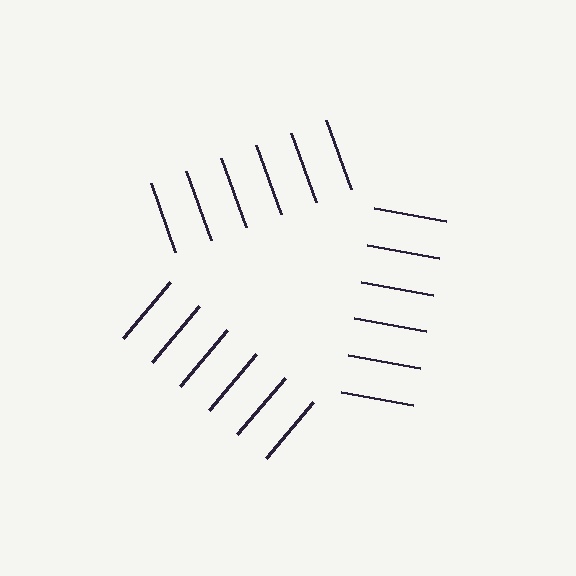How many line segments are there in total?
18 — 6 along each of the 3 edges.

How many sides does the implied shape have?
3 sides — the line-ends trace a triangle.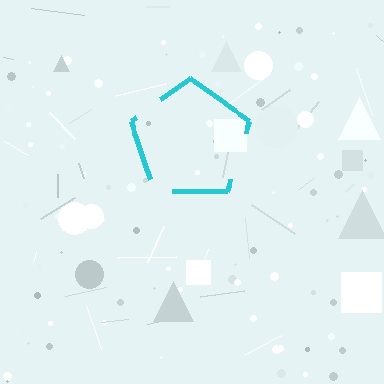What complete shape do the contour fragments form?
The contour fragments form a pentagon.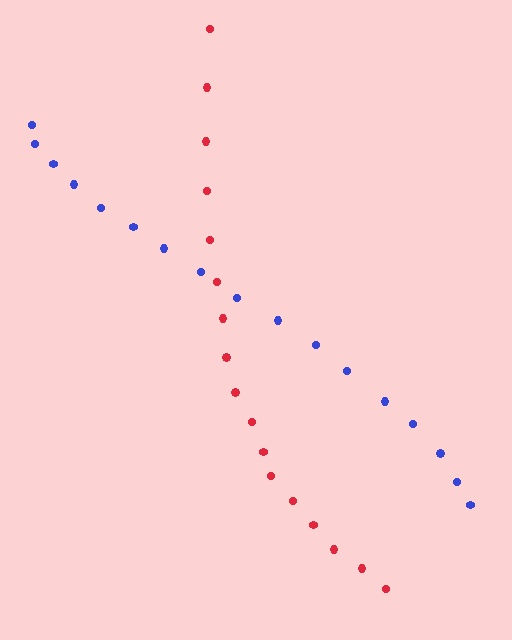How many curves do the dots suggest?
There are 2 distinct paths.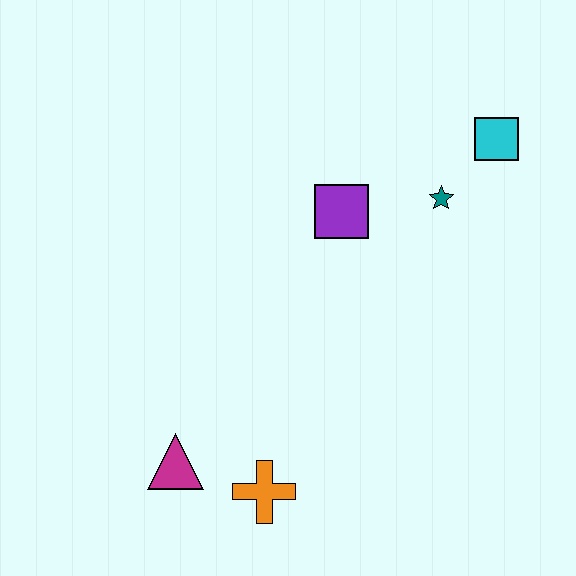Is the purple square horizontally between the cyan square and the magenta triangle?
Yes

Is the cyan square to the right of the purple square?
Yes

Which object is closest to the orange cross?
The magenta triangle is closest to the orange cross.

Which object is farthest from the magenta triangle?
The cyan square is farthest from the magenta triangle.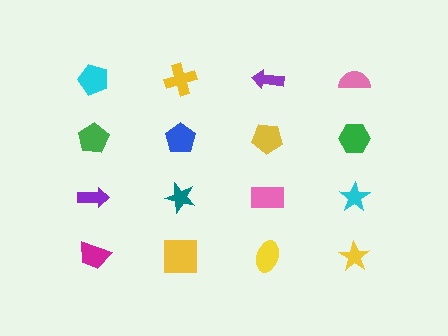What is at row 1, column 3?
A purple arrow.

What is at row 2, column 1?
A green pentagon.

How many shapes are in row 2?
4 shapes.